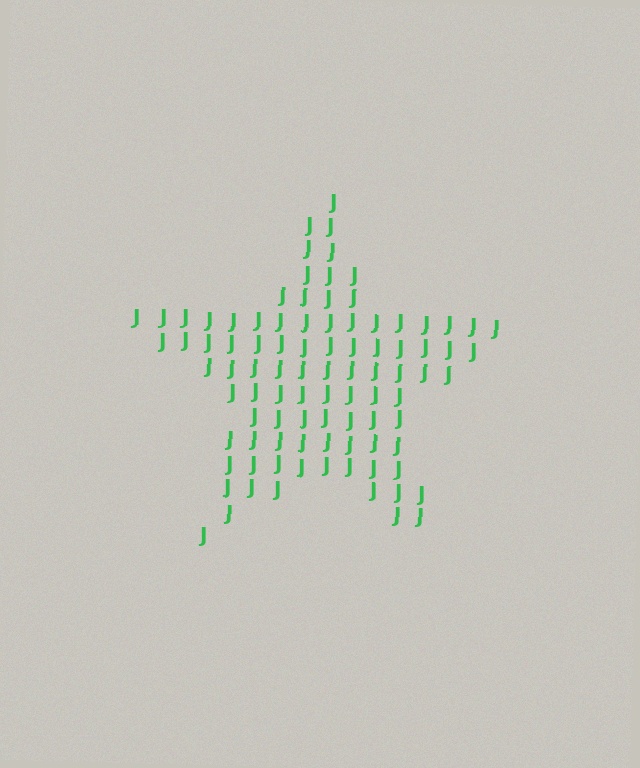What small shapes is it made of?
It is made of small letter J's.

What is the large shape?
The large shape is a star.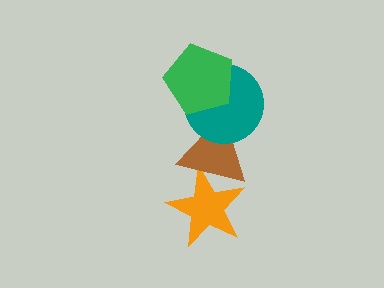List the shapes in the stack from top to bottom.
From top to bottom: the green pentagon, the teal circle, the brown triangle, the orange star.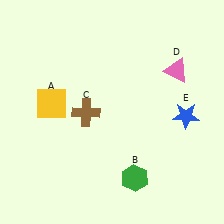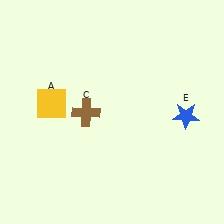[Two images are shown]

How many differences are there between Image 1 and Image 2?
There are 2 differences between the two images.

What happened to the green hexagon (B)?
The green hexagon (B) was removed in Image 2. It was in the bottom-right area of Image 1.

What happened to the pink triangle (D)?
The pink triangle (D) was removed in Image 2. It was in the top-right area of Image 1.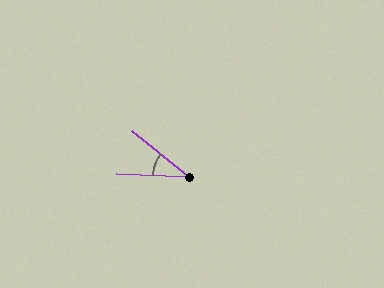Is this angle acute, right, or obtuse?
It is acute.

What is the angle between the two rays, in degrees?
Approximately 37 degrees.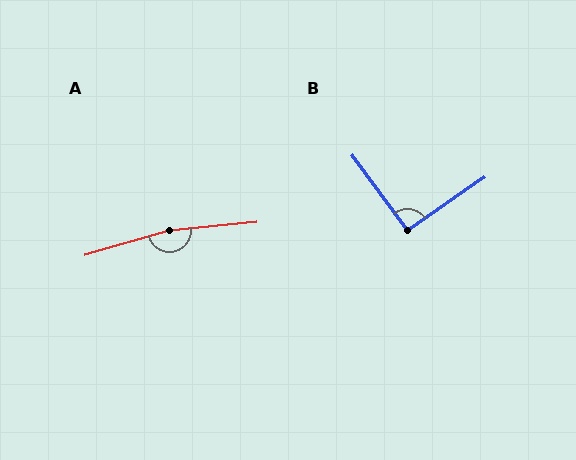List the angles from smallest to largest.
B (91°), A (170°).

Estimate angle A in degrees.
Approximately 170 degrees.